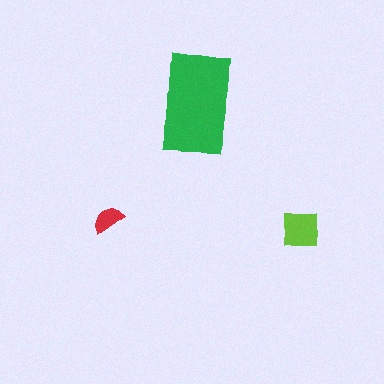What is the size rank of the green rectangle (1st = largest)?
1st.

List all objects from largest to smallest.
The green rectangle, the lime square, the red semicircle.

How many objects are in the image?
There are 3 objects in the image.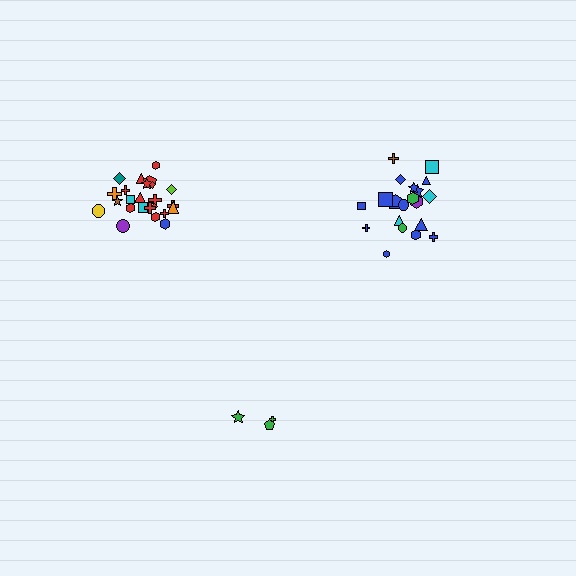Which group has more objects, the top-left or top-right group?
The top-left group.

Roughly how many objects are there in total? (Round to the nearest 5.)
Roughly 50 objects in total.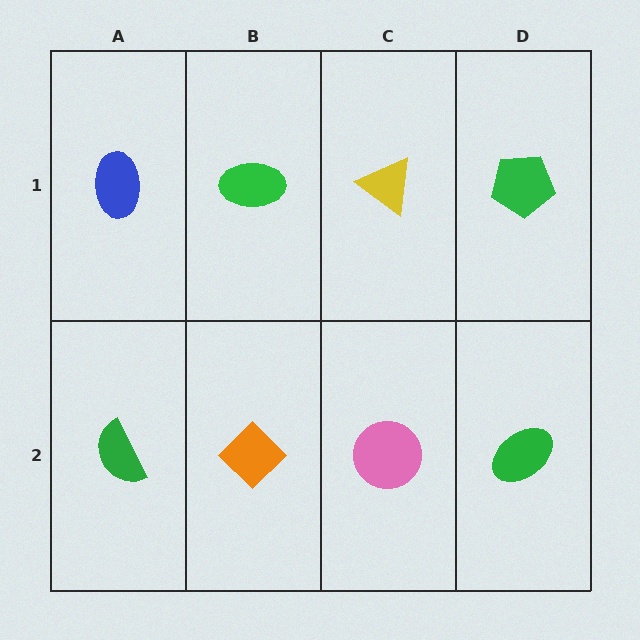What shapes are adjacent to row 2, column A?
A blue ellipse (row 1, column A), an orange diamond (row 2, column B).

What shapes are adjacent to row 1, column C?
A pink circle (row 2, column C), a green ellipse (row 1, column B), a green pentagon (row 1, column D).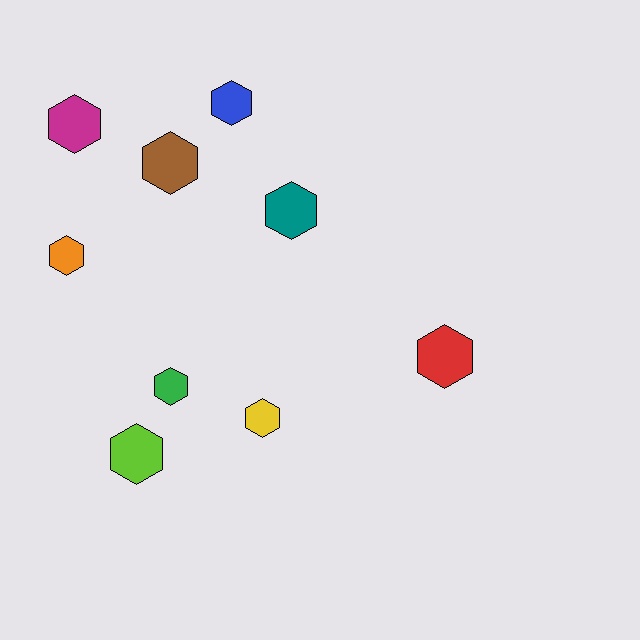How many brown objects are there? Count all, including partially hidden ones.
There is 1 brown object.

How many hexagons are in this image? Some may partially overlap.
There are 9 hexagons.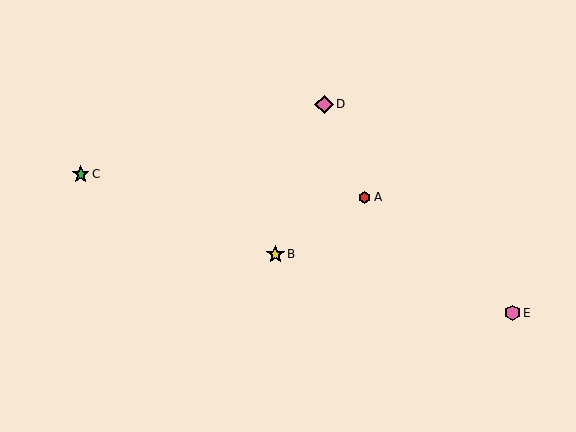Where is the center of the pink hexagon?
The center of the pink hexagon is at (512, 313).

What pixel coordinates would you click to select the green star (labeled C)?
Click at (81, 174) to select the green star C.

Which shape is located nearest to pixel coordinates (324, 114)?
The pink diamond (labeled D) at (324, 104) is nearest to that location.